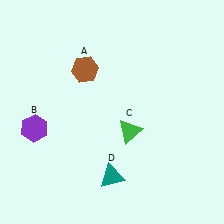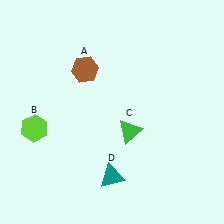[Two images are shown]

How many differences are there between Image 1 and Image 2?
There is 1 difference between the two images.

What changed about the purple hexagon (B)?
In Image 1, B is purple. In Image 2, it changed to lime.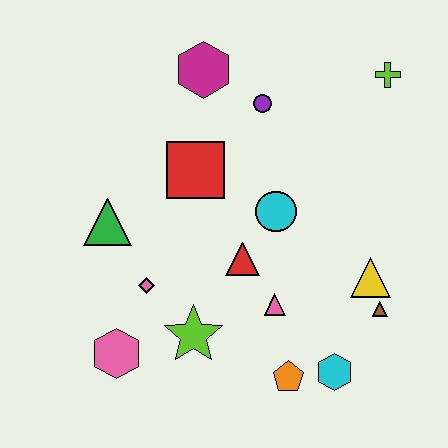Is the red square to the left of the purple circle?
Yes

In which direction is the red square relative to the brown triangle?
The red square is to the left of the brown triangle.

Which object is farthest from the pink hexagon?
The lime cross is farthest from the pink hexagon.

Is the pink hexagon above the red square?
No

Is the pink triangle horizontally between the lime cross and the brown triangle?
No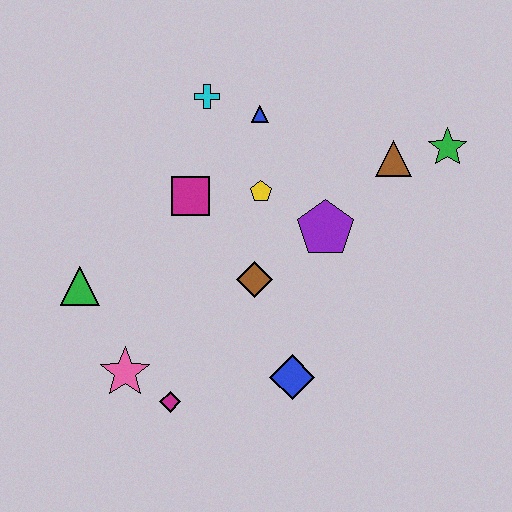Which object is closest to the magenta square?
The yellow pentagon is closest to the magenta square.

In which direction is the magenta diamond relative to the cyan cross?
The magenta diamond is below the cyan cross.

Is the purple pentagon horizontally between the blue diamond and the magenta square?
No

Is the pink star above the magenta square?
No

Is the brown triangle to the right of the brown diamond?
Yes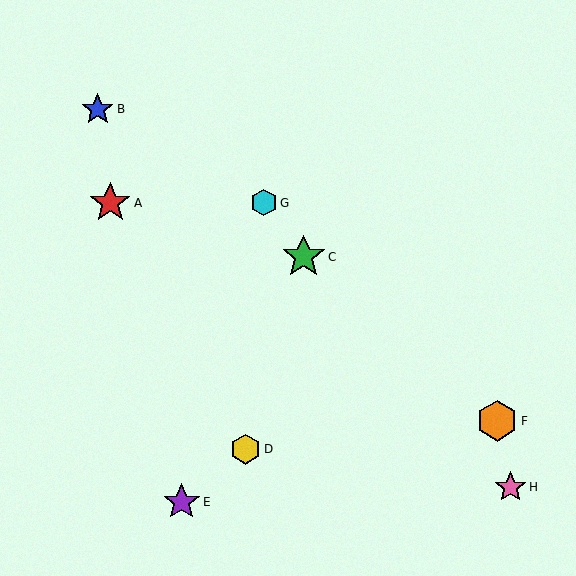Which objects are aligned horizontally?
Objects A, G are aligned horizontally.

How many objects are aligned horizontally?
2 objects (A, G) are aligned horizontally.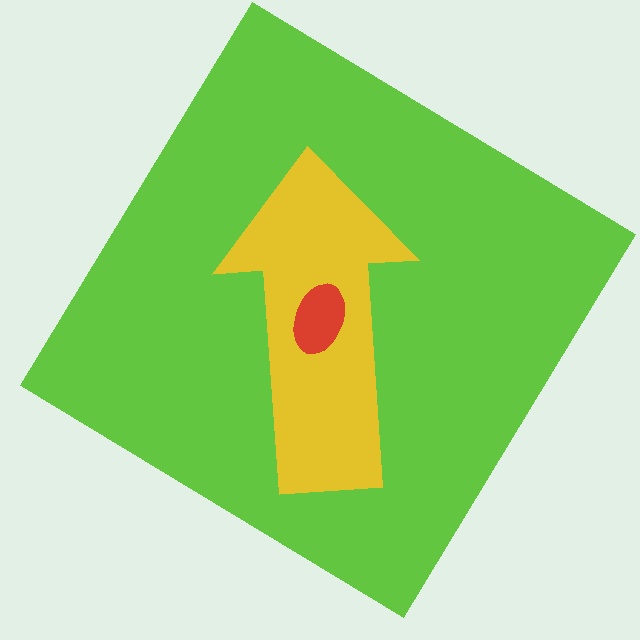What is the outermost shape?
The lime diamond.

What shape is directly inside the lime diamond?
The yellow arrow.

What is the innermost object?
The red ellipse.